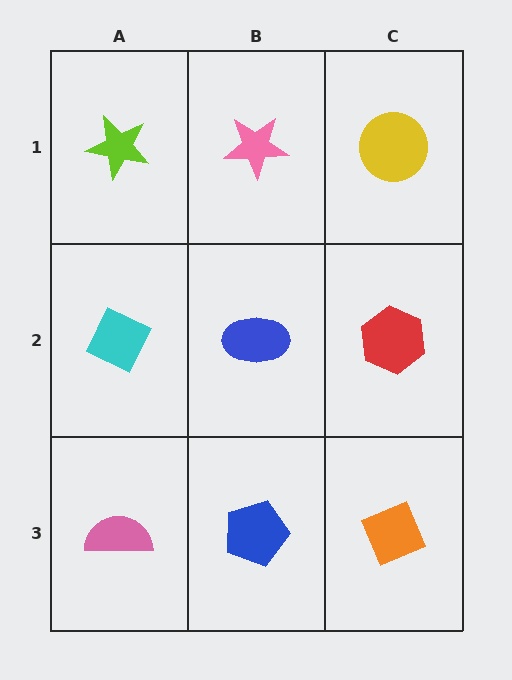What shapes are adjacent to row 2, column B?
A pink star (row 1, column B), a blue pentagon (row 3, column B), a cyan diamond (row 2, column A), a red hexagon (row 2, column C).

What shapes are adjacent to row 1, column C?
A red hexagon (row 2, column C), a pink star (row 1, column B).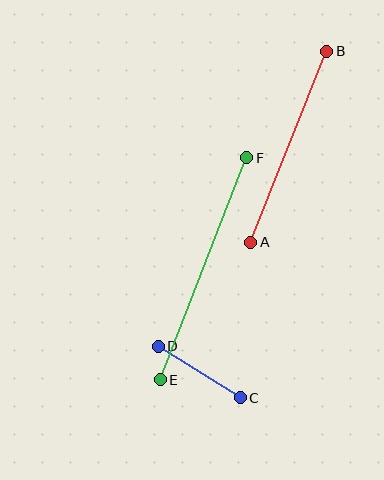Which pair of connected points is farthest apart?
Points E and F are farthest apart.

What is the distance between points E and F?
The distance is approximately 238 pixels.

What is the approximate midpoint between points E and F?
The midpoint is at approximately (203, 269) pixels.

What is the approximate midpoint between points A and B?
The midpoint is at approximately (289, 147) pixels.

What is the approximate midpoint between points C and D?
The midpoint is at approximately (199, 372) pixels.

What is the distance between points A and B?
The distance is approximately 206 pixels.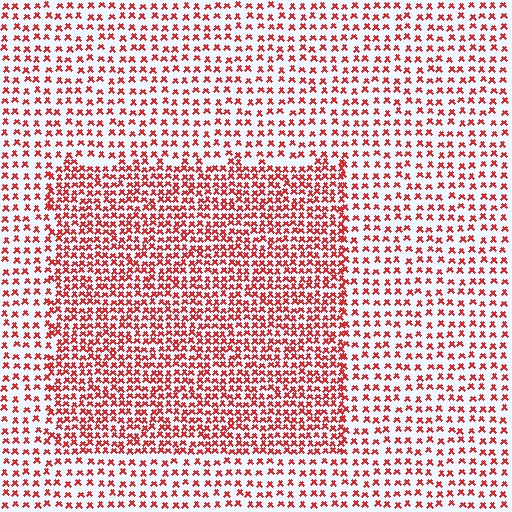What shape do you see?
I see a rectangle.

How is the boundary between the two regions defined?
The boundary is defined by a change in element density (approximately 1.8x ratio). All elements are the same color, size, and shape.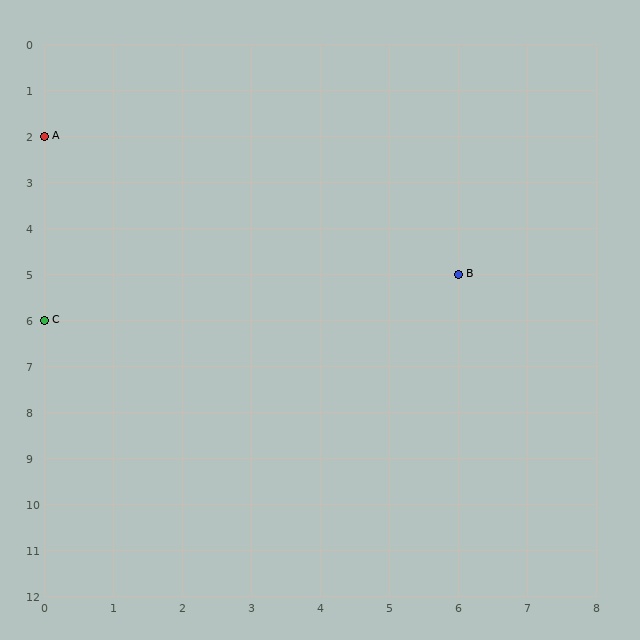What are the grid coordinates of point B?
Point B is at grid coordinates (6, 5).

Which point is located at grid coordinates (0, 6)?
Point C is at (0, 6).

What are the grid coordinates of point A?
Point A is at grid coordinates (0, 2).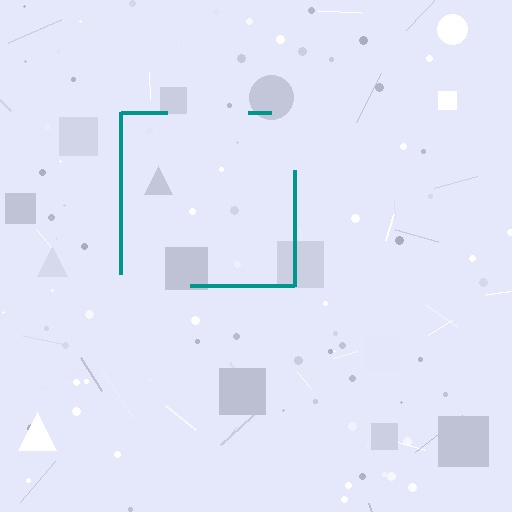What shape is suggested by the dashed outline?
The dashed outline suggests a square.